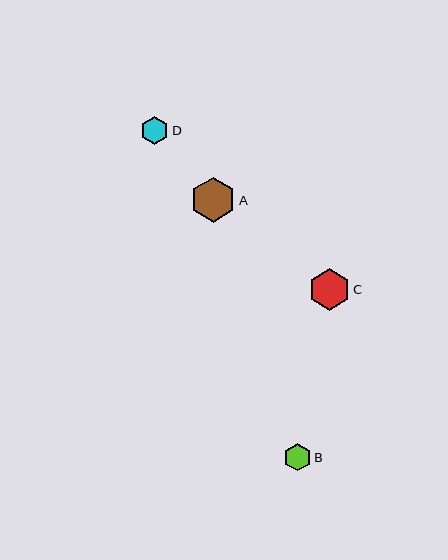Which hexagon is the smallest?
Hexagon B is the smallest with a size of approximately 28 pixels.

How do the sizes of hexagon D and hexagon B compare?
Hexagon D and hexagon B are approximately the same size.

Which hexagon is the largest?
Hexagon A is the largest with a size of approximately 45 pixels.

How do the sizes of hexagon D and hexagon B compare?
Hexagon D and hexagon B are approximately the same size.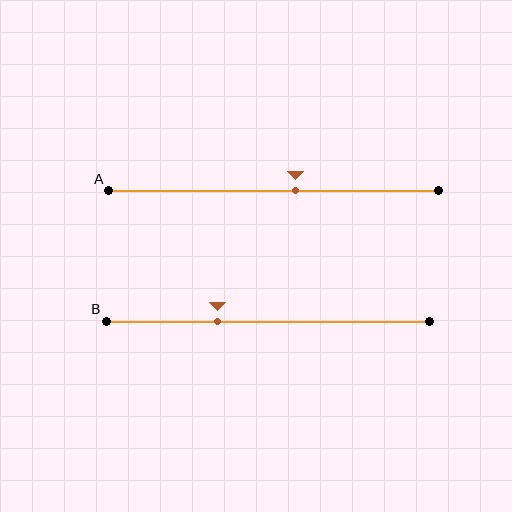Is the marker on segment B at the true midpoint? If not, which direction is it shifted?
No, the marker on segment B is shifted to the left by about 16% of the segment length.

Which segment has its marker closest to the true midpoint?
Segment A has its marker closest to the true midpoint.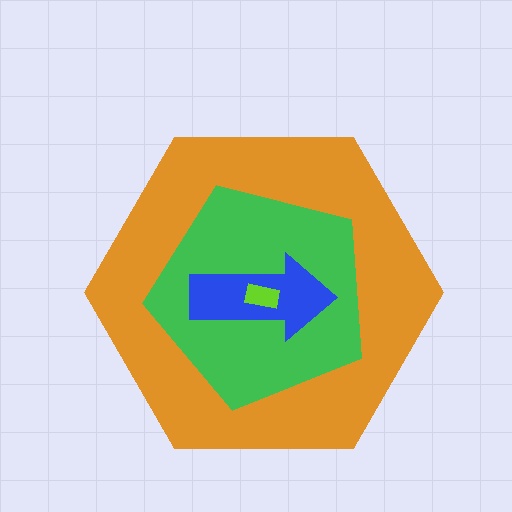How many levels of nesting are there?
4.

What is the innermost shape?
The lime rectangle.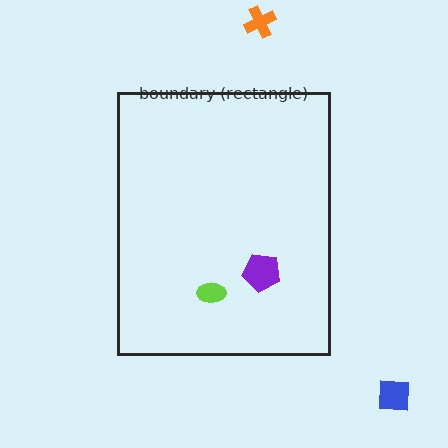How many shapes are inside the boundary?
2 inside, 2 outside.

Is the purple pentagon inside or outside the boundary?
Inside.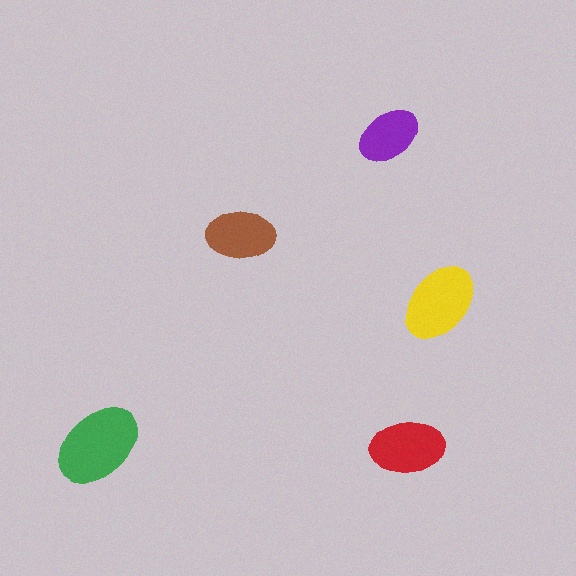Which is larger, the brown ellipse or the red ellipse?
The red one.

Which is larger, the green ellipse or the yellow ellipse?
The green one.